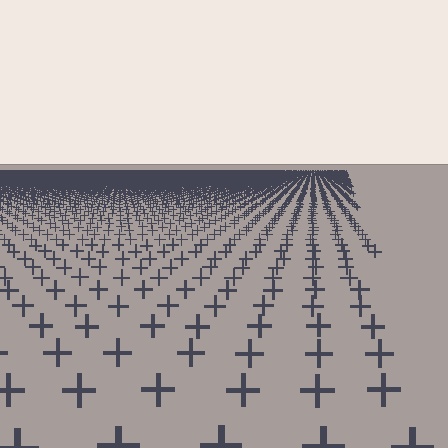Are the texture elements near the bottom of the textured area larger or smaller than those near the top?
Larger. Near the bottom, elements are closer to the viewer and appear at a bigger on-screen size.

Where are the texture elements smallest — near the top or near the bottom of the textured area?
Near the top.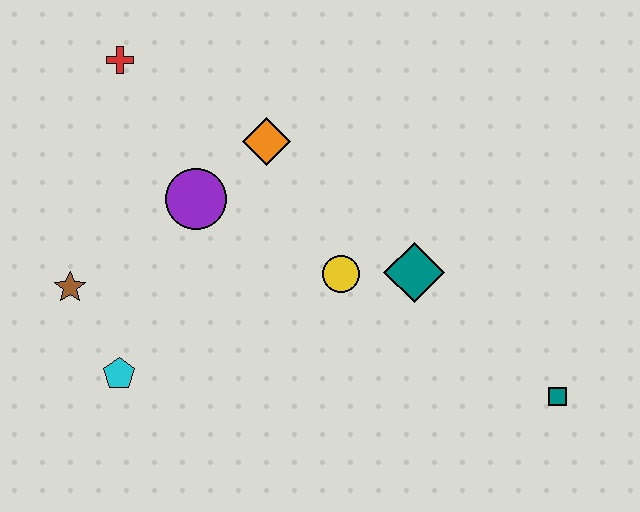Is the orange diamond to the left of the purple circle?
No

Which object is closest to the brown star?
The cyan pentagon is closest to the brown star.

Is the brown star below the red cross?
Yes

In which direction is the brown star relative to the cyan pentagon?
The brown star is above the cyan pentagon.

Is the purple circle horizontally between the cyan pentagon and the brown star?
No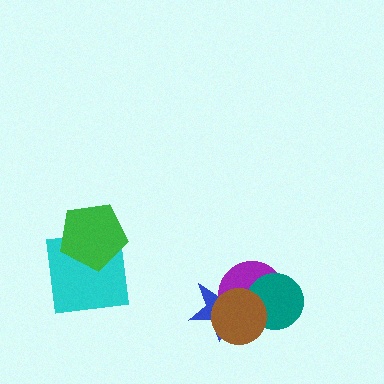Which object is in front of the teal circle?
The brown circle is in front of the teal circle.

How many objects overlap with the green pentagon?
1 object overlaps with the green pentagon.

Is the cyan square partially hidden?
Yes, it is partially covered by another shape.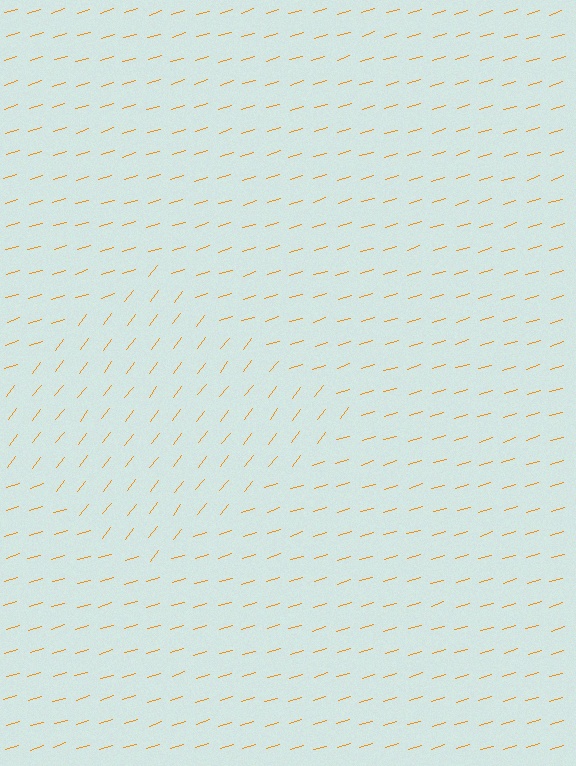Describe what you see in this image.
The image is filled with small orange line segments. A diamond region in the image has lines oriented differently from the surrounding lines, creating a visible texture boundary.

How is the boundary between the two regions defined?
The boundary is defined purely by a change in line orientation (approximately 36 degrees difference). All lines are the same color and thickness.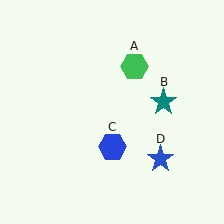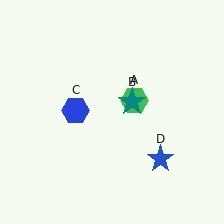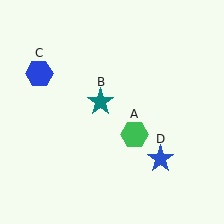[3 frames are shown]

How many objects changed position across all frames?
3 objects changed position: green hexagon (object A), teal star (object B), blue hexagon (object C).